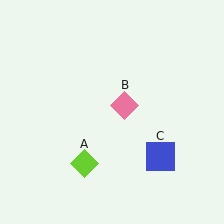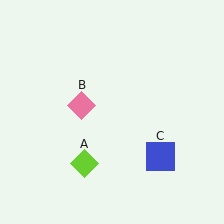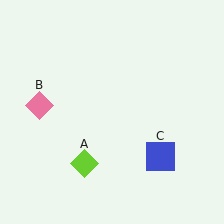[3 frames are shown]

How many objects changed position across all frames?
1 object changed position: pink diamond (object B).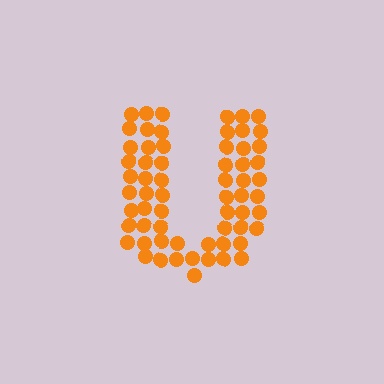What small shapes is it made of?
It is made of small circles.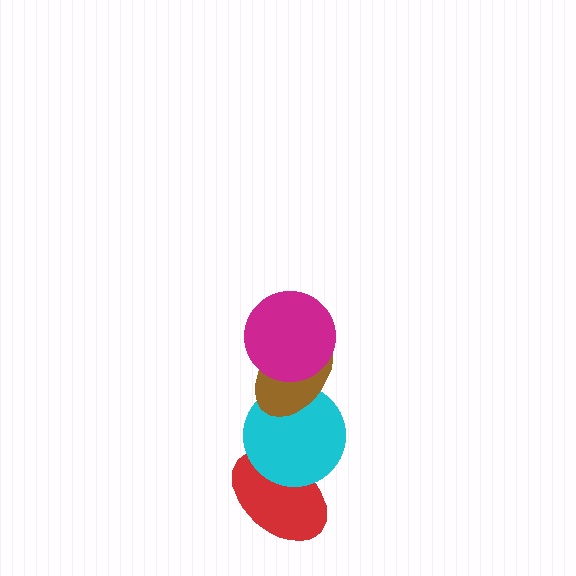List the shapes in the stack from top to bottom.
From top to bottom: the magenta circle, the brown ellipse, the cyan circle, the red ellipse.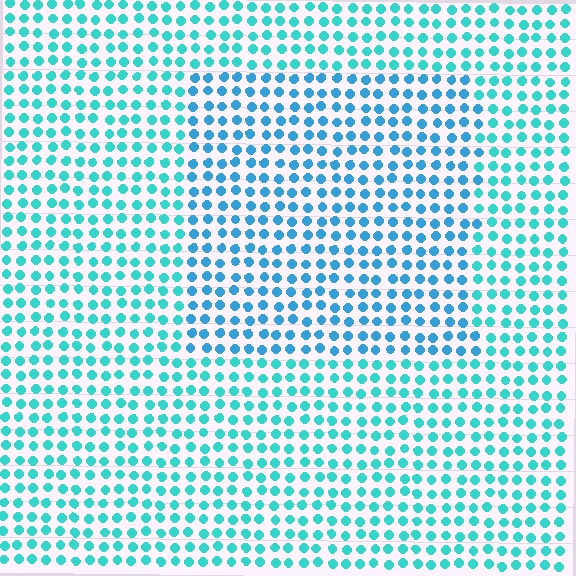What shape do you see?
I see a rectangle.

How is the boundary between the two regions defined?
The boundary is defined purely by a slight shift in hue (about 24 degrees). Spacing, size, and orientation are identical on both sides.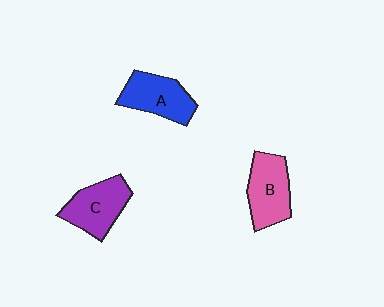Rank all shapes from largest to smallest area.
From largest to smallest: B (pink), C (purple), A (blue).